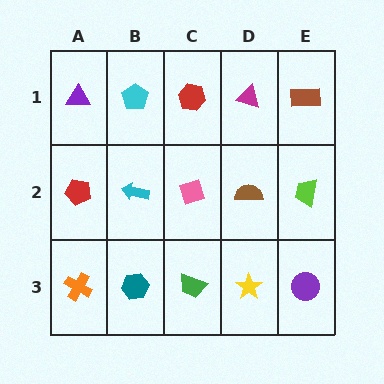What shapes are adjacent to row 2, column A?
A purple triangle (row 1, column A), an orange cross (row 3, column A), a cyan arrow (row 2, column B).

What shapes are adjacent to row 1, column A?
A red pentagon (row 2, column A), a cyan pentagon (row 1, column B).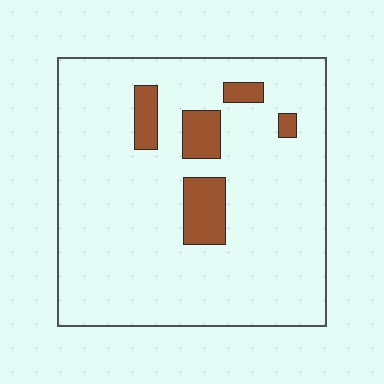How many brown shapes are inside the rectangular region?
5.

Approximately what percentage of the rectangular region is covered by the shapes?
Approximately 10%.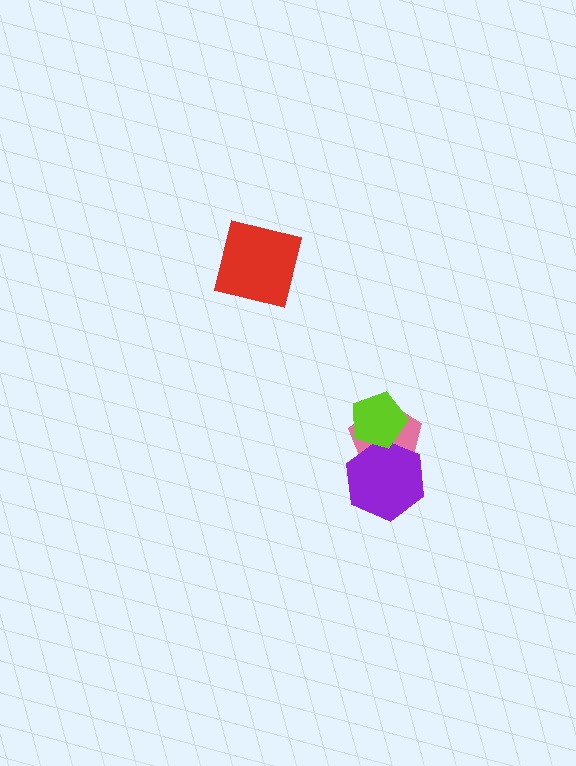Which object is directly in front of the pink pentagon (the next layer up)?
The purple hexagon is directly in front of the pink pentagon.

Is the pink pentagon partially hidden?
Yes, it is partially covered by another shape.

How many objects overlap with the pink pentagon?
2 objects overlap with the pink pentagon.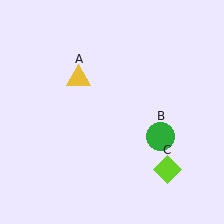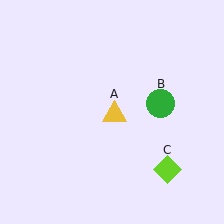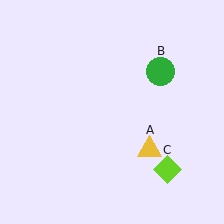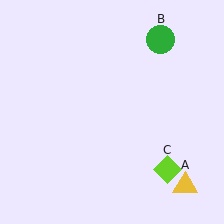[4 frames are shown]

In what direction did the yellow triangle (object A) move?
The yellow triangle (object A) moved down and to the right.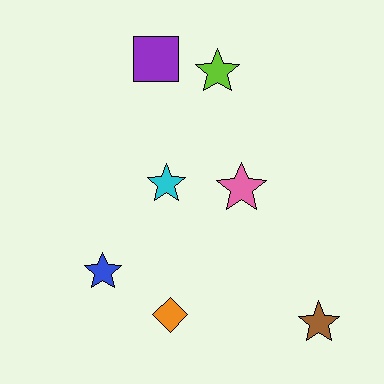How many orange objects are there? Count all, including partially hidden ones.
There is 1 orange object.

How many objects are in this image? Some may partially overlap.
There are 7 objects.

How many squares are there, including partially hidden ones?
There is 1 square.